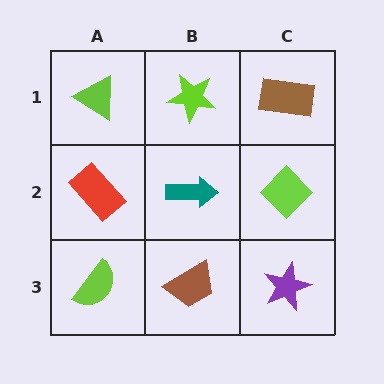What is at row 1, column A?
A lime triangle.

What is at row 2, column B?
A teal arrow.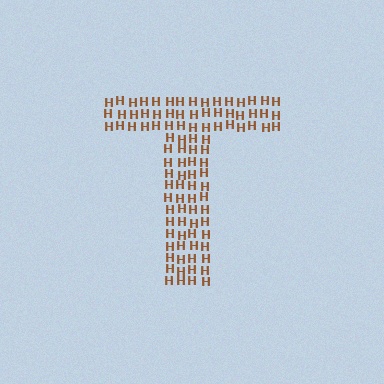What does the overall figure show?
The overall figure shows the letter T.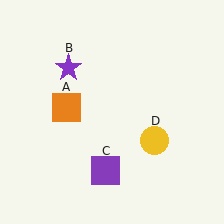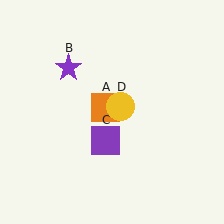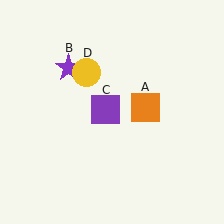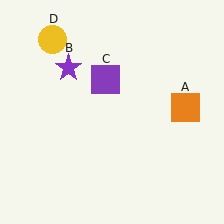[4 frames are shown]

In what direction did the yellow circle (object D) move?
The yellow circle (object D) moved up and to the left.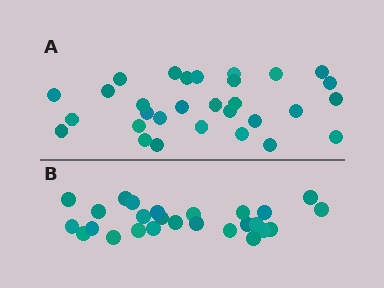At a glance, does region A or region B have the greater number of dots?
Region A (the top region) has more dots.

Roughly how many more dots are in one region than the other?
Region A has about 4 more dots than region B.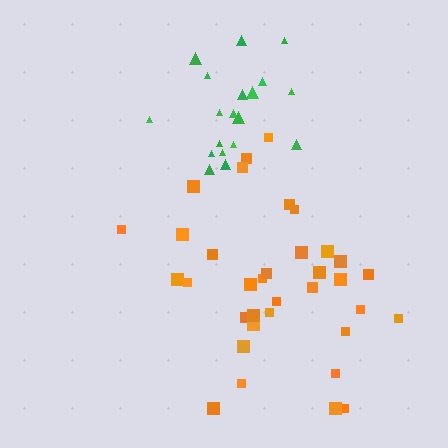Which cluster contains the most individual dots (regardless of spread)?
Orange (35).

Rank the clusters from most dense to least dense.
green, orange.